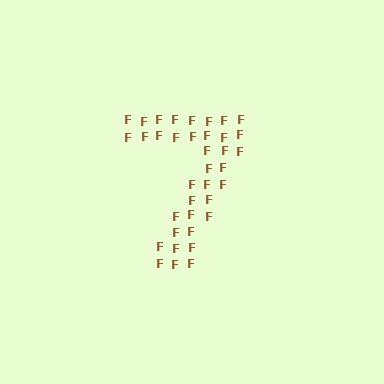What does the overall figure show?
The overall figure shows the digit 7.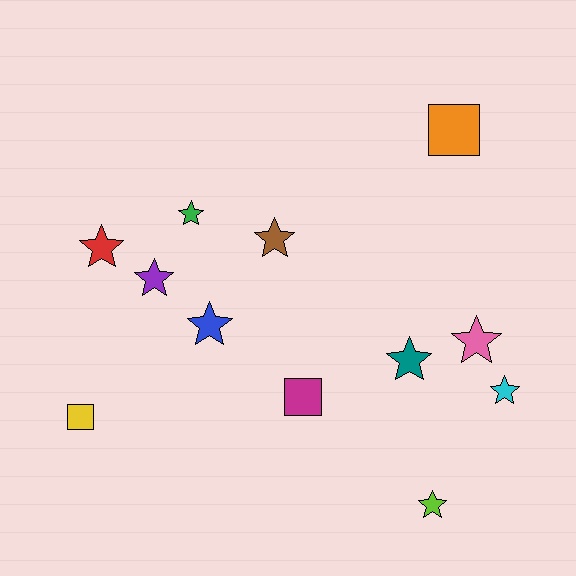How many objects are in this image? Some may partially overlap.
There are 12 objects.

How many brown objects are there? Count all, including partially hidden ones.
There is 1 brown object.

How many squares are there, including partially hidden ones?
There are 3 squares.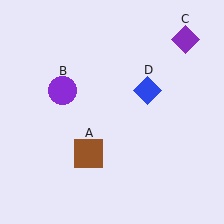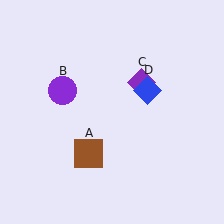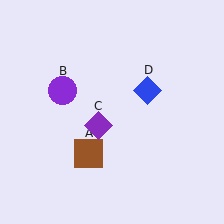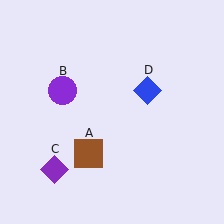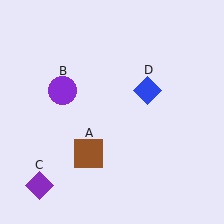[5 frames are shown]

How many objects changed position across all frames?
1 object changed position: purple diamond (object C).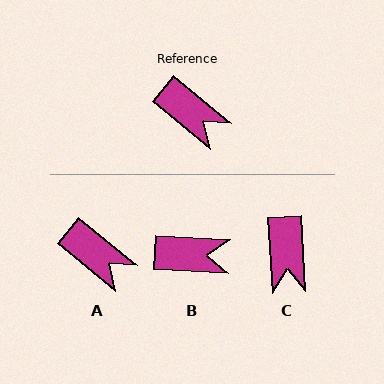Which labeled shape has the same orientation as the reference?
A.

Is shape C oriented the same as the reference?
No, it is off by about 47 degrees.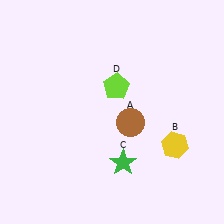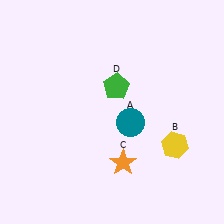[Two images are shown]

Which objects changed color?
A changed from brown to teal. C changed from green to orange. D changed from lime to green.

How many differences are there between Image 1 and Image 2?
There are 3 differences between the two images.